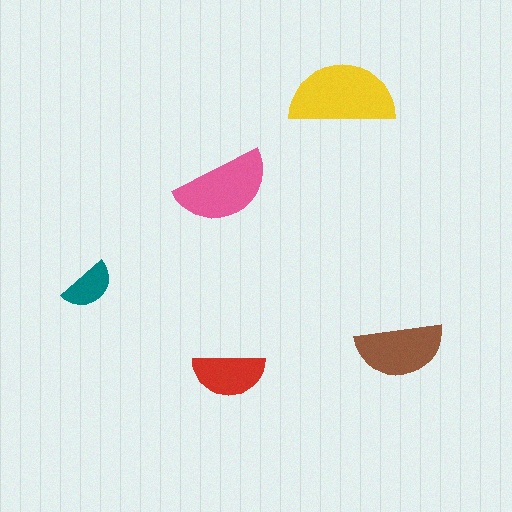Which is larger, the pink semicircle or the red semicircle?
The pink one.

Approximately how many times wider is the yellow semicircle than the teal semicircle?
About 2 times wider.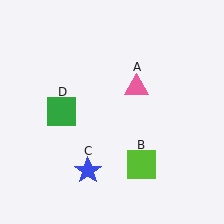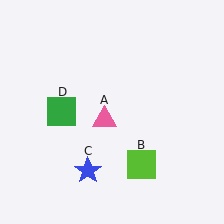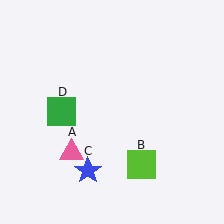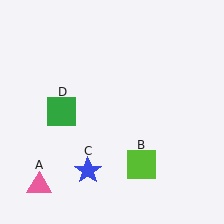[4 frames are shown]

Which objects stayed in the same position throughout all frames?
Lime square (object B) and blue star (object C) and green square (object D) remained stationary.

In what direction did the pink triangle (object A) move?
The pink triangle (object A) moved down and to the left.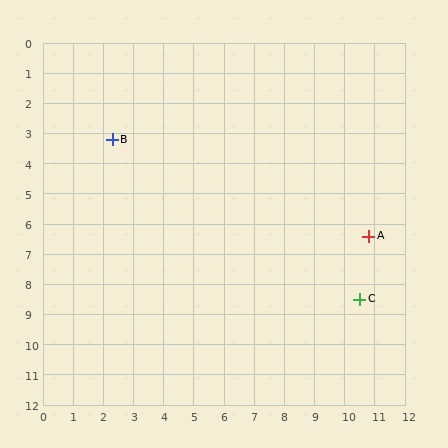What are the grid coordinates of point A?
Point A is at approximately (10.8, 6.4).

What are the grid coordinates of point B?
Point B is at approximately (2.3, 3.2).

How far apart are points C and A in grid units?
Points C and A are about 2.1 grid units apart.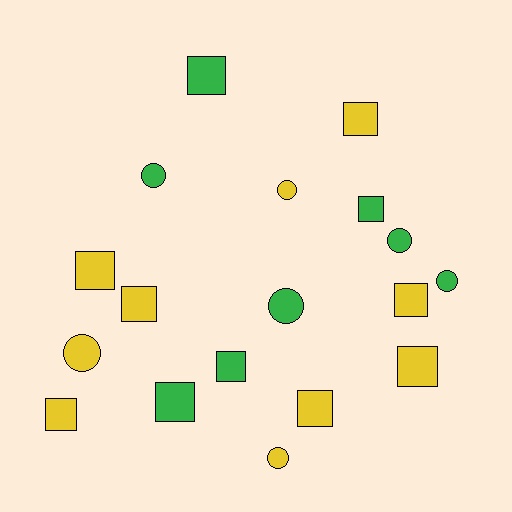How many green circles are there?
There are 4 green circles.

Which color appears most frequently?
Yellow, with 10 objects.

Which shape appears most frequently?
Square, with 11 objects.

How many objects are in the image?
There are 18 objects.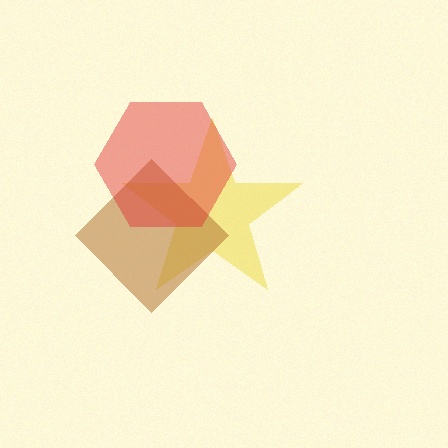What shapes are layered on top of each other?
The layered shapes are: a yellow star, a brown diamond, a red hexagon.